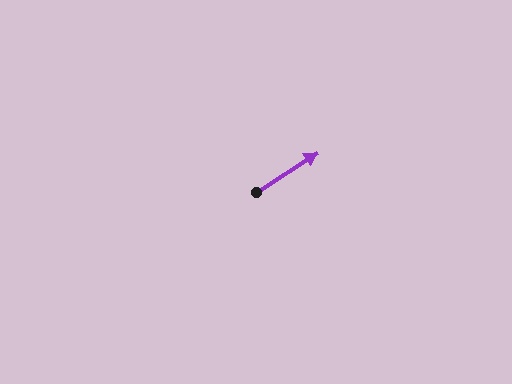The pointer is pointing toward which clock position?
Roughly 2 o'clock.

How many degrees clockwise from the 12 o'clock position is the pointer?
Approximately 57 degrees.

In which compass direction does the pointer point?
Northeast.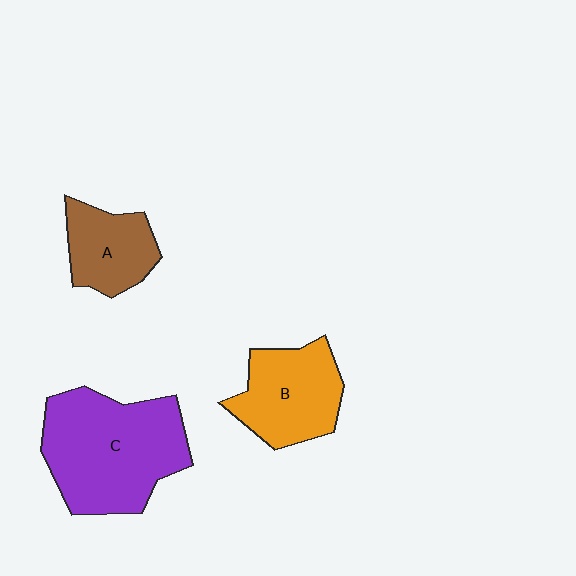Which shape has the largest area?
Shape C (purple).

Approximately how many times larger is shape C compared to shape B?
Approximately 1.6 times.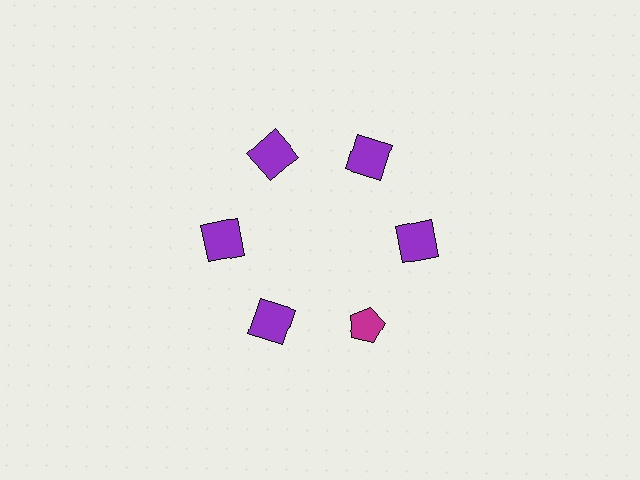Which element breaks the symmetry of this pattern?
The magenta pentagon at roughly the 5 o'clock position breaks the symmetry. All other shapes are purple squares.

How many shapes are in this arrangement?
There are 6 shapes arranged in a ring pattern.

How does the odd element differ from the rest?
It differs in both color (magenta instead of purple) and shape (pentagon instead of square).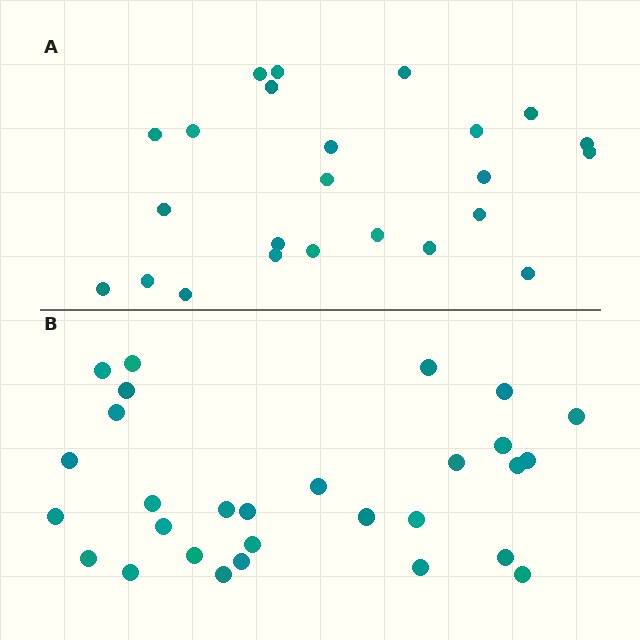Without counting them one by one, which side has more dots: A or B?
Region B (the bottom region) has more dots.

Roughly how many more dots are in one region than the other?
Region B has about 5 more dots than region A.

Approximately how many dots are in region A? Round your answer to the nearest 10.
About 20 dots. (The exact count is 24, which rounds to 20.)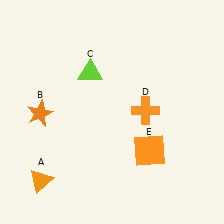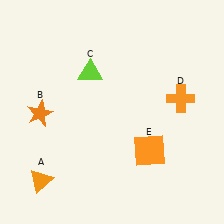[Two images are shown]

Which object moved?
The orange cross (D) moved right.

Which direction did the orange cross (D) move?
The orange cross (D) moved right.